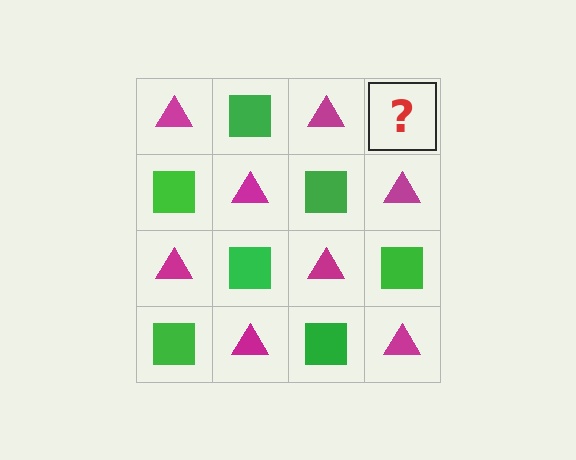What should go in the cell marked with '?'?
The missing cell should contain a green square.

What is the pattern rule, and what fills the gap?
The rule is that it alternates magenta triangle and green square in a checkerboard pattern. The gap should be filled with a green square.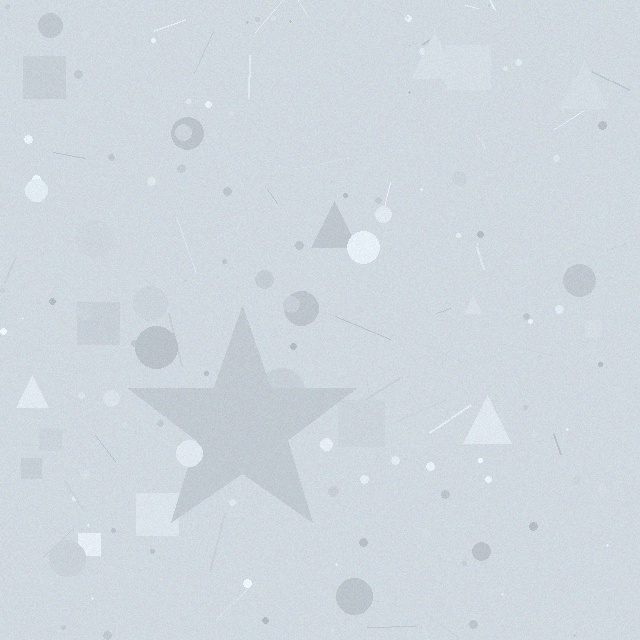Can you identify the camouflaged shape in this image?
The camouflaged shape is a star.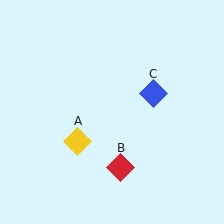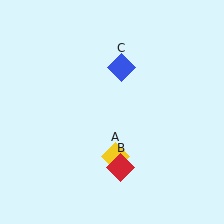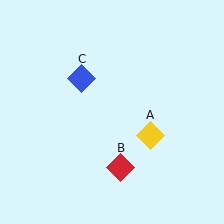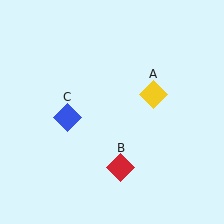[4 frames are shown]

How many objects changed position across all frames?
2 objects changed position: yellow diamond (object A), blue diamond (object C).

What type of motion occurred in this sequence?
The yellow diamond (object A), blue diamond (object C) rotated counterclockwise around the center of the scene.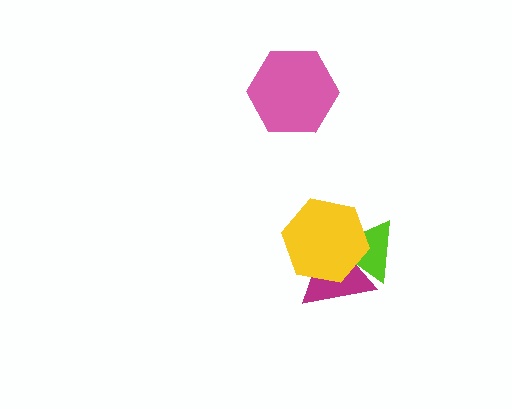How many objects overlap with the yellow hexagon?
2 objects overlap with the yellow hexagon.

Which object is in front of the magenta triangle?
The yellow hexagon is in front of the magenta triangle.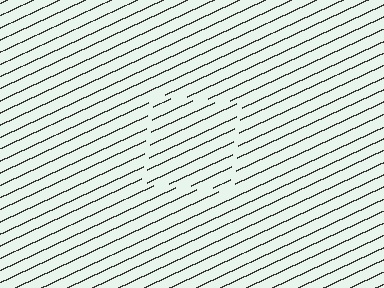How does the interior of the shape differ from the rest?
The interior of the shape contains the same grating, shifted by half a period — the contour is defined by the phase discontinuity where line-ends from the inner and outer gratings abut.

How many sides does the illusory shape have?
4 sides — the line-ends trace a square.